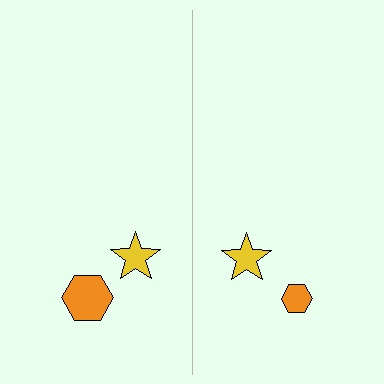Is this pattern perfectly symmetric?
No, the pattern is not perfectly symmetric. The orange hexagon on the right side has a different size than its mirror counterpart.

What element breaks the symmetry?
The orange hexagon on the right side has a different size than its mirror counterpart.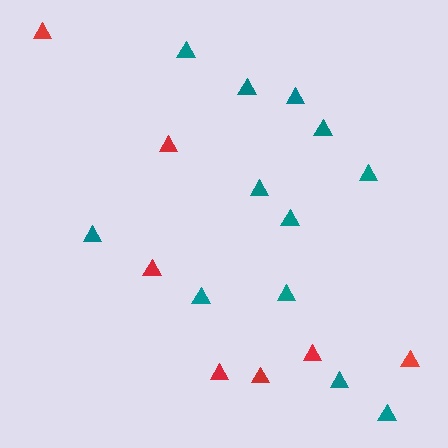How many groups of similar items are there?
There are 2 groups: one group of teal triangles (12) and one group of red triangles (7).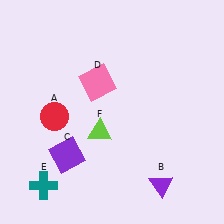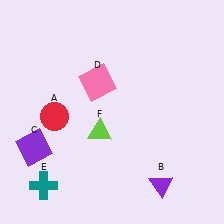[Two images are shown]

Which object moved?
The purple square (C) moved left.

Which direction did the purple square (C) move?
The purple square (C) moved left.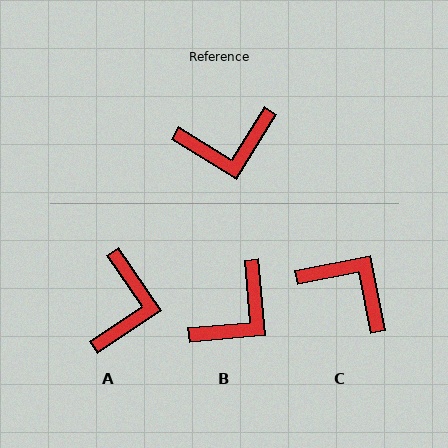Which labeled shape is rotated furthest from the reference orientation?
C, about 133 degrees away.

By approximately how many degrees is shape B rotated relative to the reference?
Approximately 37 degrees counter-clockwise.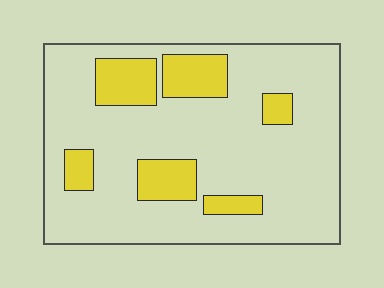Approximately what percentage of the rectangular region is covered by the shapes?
Approximately 20%.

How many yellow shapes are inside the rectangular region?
6.